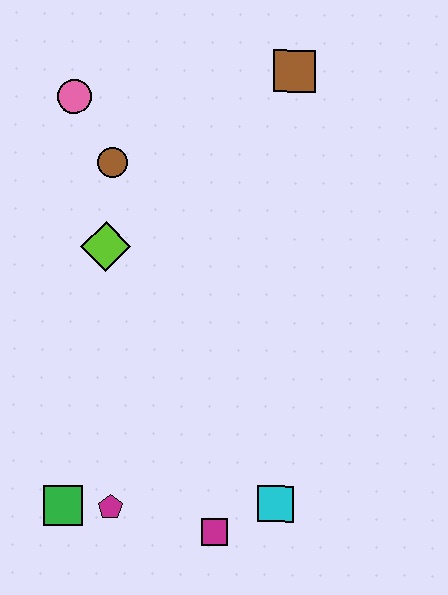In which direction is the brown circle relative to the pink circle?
The brown circle is below the pink circle.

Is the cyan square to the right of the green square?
Yes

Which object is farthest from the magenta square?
The brown square is farthest from the magenta square.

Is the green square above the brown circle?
No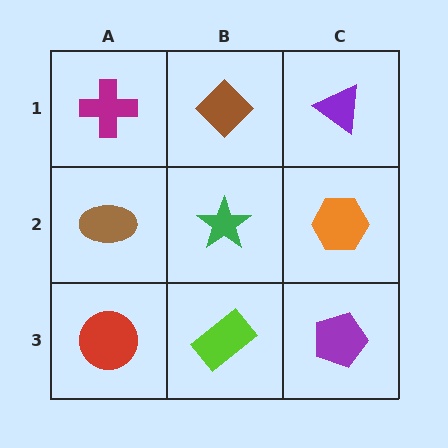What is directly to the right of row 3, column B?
A purple pentagon.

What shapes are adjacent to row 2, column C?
A purple triangle (row 1, column C), a purple pentagon (row 3, column C), a green star (row 2, column B).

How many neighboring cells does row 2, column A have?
3.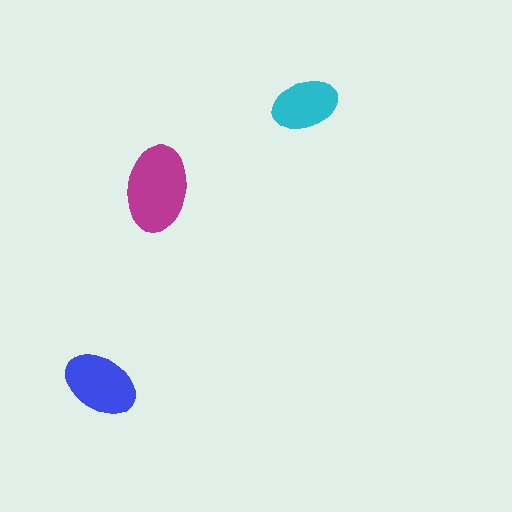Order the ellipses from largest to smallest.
the magenta one, the blue one, the cyan one.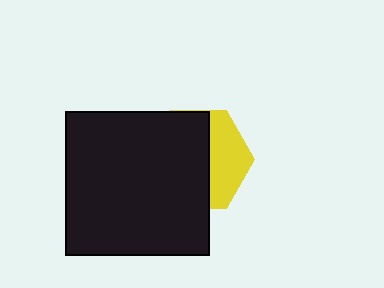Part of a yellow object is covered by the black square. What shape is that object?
It is a hexagon.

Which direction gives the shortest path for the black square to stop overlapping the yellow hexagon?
Moving left gives the shortest separation.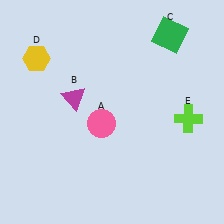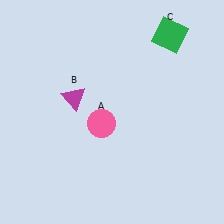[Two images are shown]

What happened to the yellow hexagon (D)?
The yellow hexagon (D) was removed in Image 2. It was in the top-left area of Image 1.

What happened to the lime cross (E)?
The lime cross (E) was removed in Image 2. It was in the bottom-right area of Image 1.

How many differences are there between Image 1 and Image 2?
There are 2 differences between the two images.